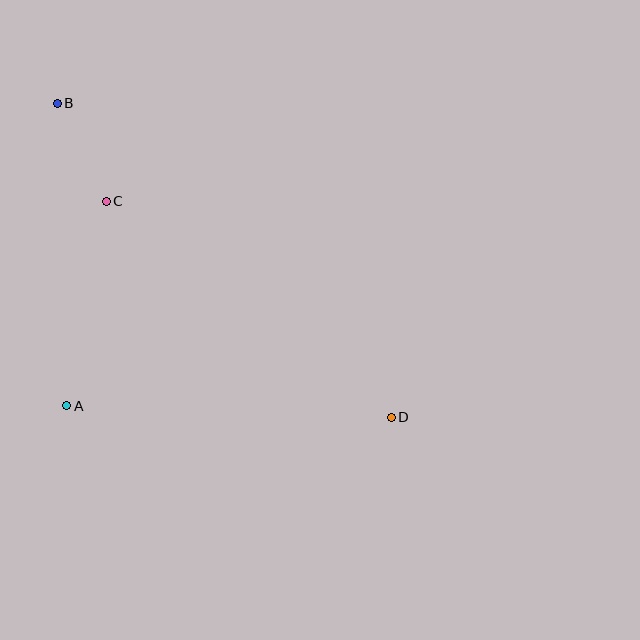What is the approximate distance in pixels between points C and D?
The distance between C and D is approximately 358 pixels.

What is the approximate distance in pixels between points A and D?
The distance between A and D is approximately 325 pixels.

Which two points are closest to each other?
Points B and C are closest to each other.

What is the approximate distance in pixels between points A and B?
The distance between A and B is approximately 303 pixels.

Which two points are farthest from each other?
Points B and D are farthest from each other.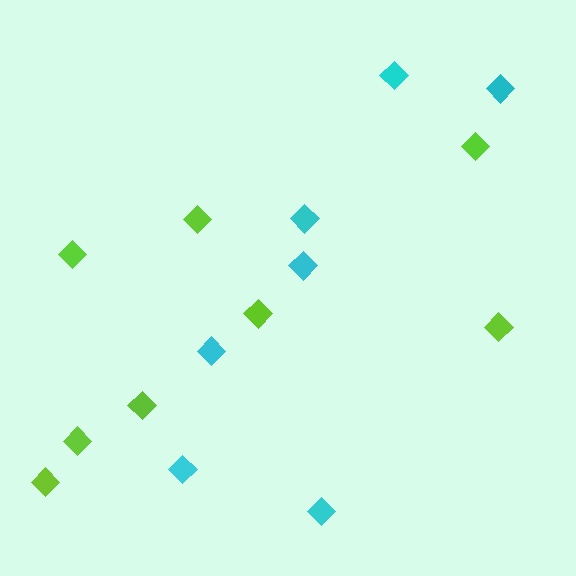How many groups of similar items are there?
There are 2 groups: one group of cyan diamonds (7) and one group of lime diamonds (8).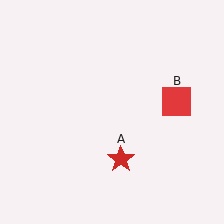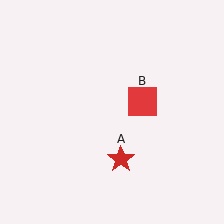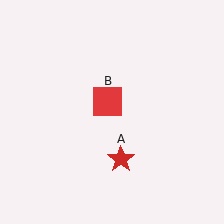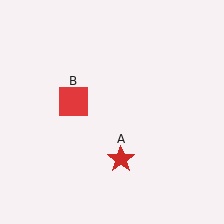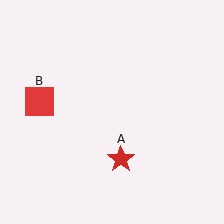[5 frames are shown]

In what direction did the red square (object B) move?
The red square (object B) moved left.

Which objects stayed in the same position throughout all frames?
Red star (object A) remained stationary.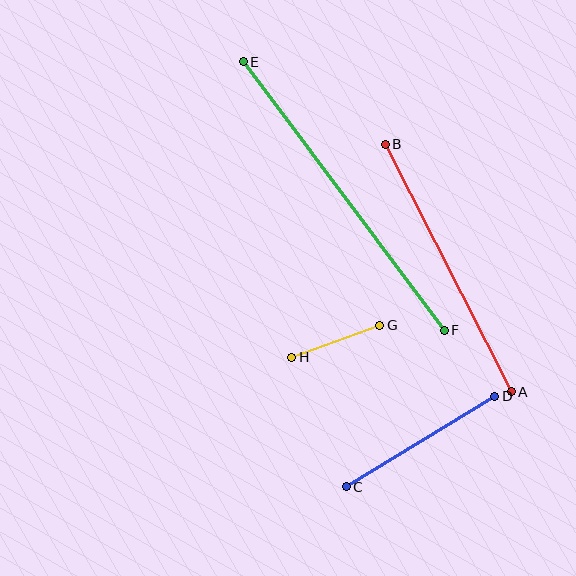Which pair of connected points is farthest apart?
Points E and F are farthest apart.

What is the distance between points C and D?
The distance is approximately 174 pixels.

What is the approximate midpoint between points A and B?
The midpoint is at approximately (448, 268) pixels.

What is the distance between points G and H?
The distance is approximately 94 pixels.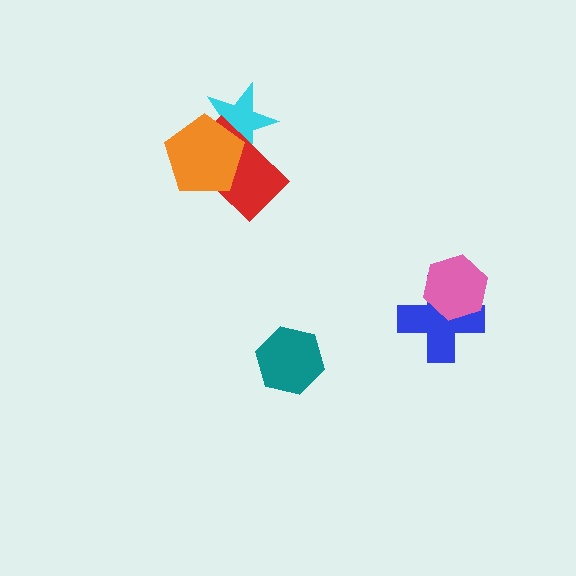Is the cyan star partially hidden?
Yes, it is partially covered by another shape.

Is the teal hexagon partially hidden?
No, no other shape covers it.